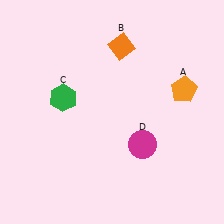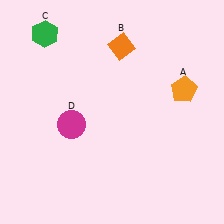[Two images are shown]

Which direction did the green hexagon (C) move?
The green hexagon (C) moved up.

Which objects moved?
The objects that moved are: the green hexagon (C), the magenta circle (D).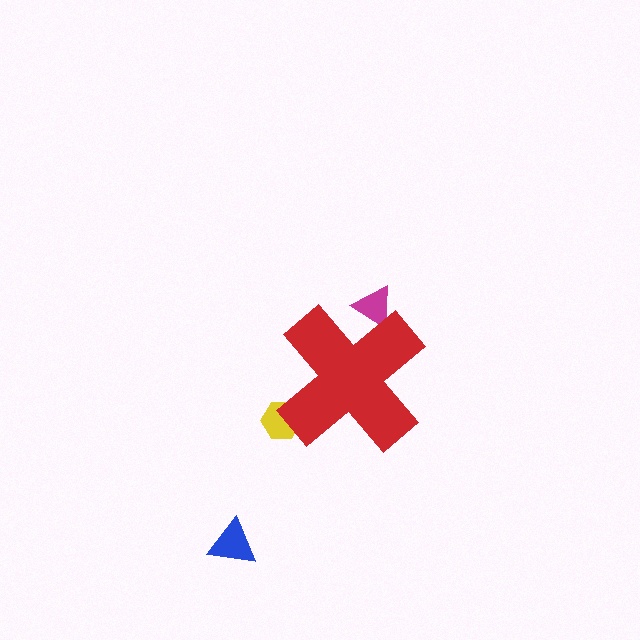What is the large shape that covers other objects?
A red cross.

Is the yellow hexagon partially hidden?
Yes, the yellow hexagon is partially hidden behind the red cross.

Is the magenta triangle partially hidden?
Yes, the magenta triangle is partially hidden behind the red cross.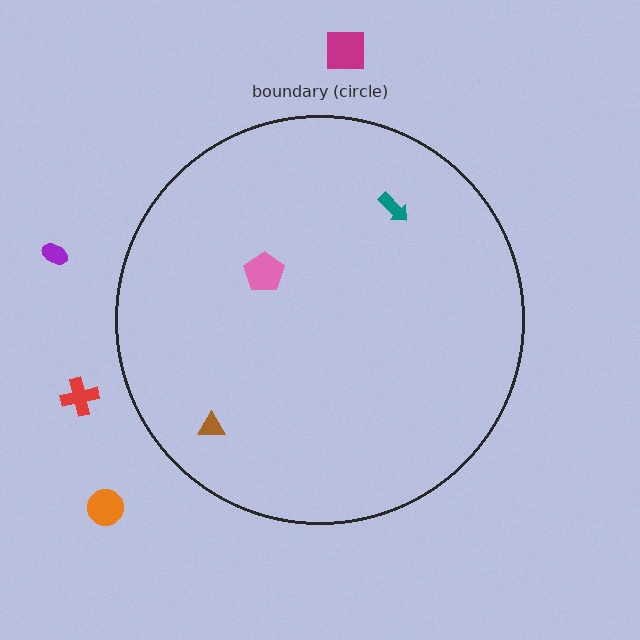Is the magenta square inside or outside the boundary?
Outside.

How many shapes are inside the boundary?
3 inside, 4 outside.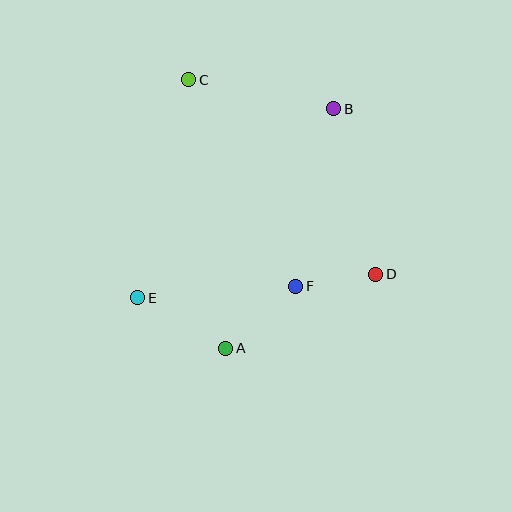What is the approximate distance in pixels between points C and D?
The distance between C and D is approximately 270 pixels.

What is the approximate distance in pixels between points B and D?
The distance between B and D is approximately 171 pixels.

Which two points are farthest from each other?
Points B and E are farthest from each other.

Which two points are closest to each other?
Points D and F are closest to each other.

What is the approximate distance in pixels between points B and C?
The distance between B and C is approximately 148 pixels.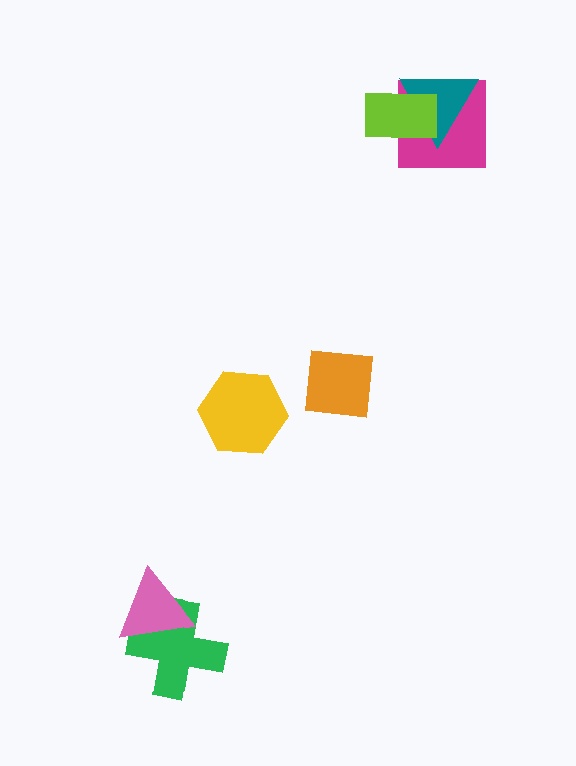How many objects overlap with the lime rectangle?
2 objects overlap with the lime rectangle.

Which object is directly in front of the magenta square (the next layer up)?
The teal triangle is directly in front of the magenta square.